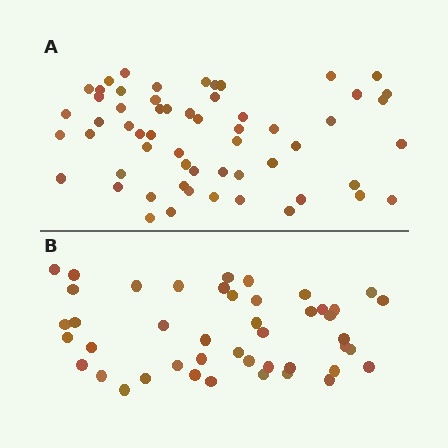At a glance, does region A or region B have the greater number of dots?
Region A (the top region) has more dots.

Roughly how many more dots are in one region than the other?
Region A has approximately 15 more dots than region B.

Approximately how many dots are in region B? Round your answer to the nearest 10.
About 40 dots. (The exact count is 45, which rounds to 40.)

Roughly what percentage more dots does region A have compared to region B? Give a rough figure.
About 30% more.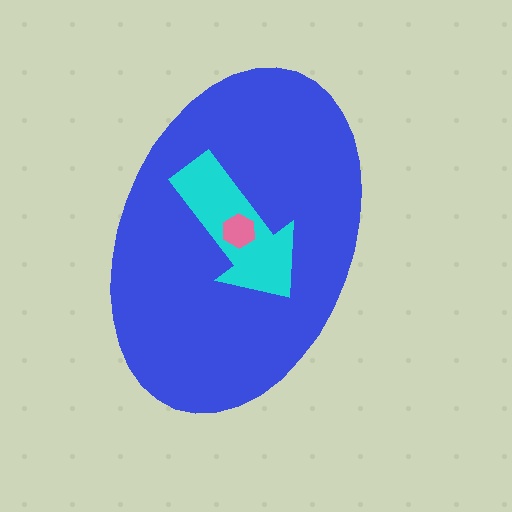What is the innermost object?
The pink hexagon.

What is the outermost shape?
The blue ellipse.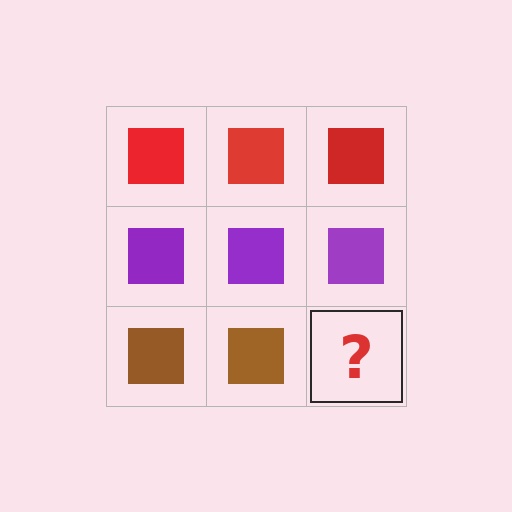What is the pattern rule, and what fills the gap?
The rule is that each row has a consistent color. The gap should be filled with a brown square.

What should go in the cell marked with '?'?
The missing cell should contain a brown square.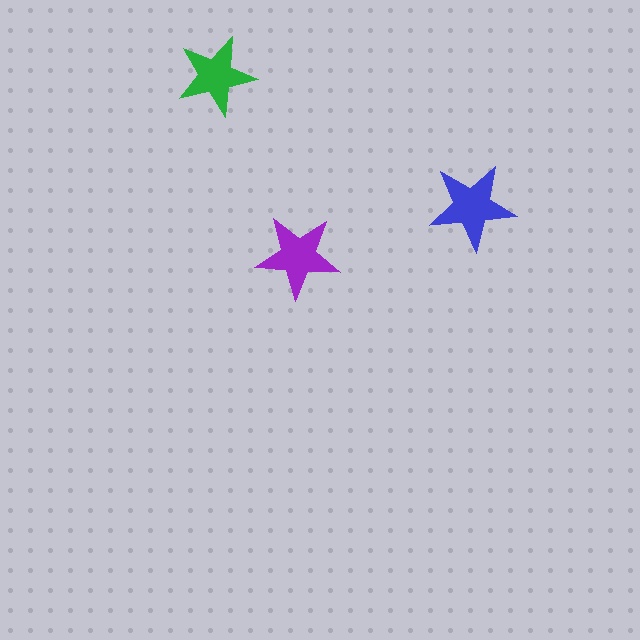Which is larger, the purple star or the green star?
The purple one.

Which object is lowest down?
The purple star is bottommost.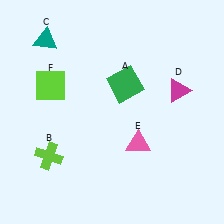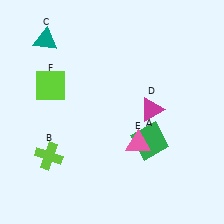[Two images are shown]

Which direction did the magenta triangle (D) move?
The magenta triangle (D) moved left.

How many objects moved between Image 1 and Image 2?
2 objects moved between the two images.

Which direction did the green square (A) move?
The green square (A) moved down.